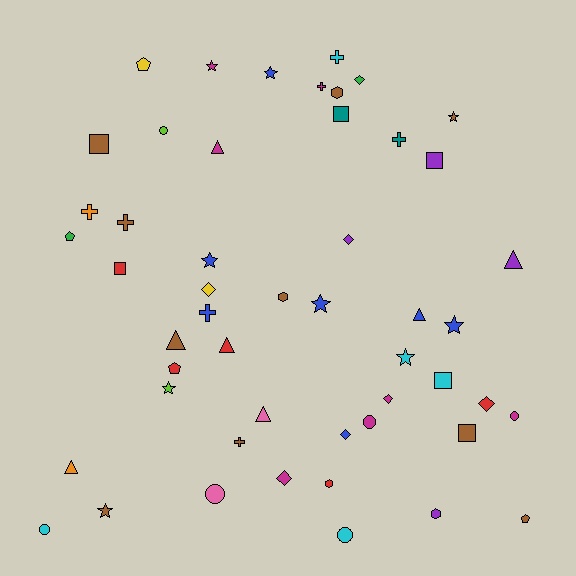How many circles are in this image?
There are 6 circles.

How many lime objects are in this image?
There are 2 lime objects.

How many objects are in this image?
There are 50 objects.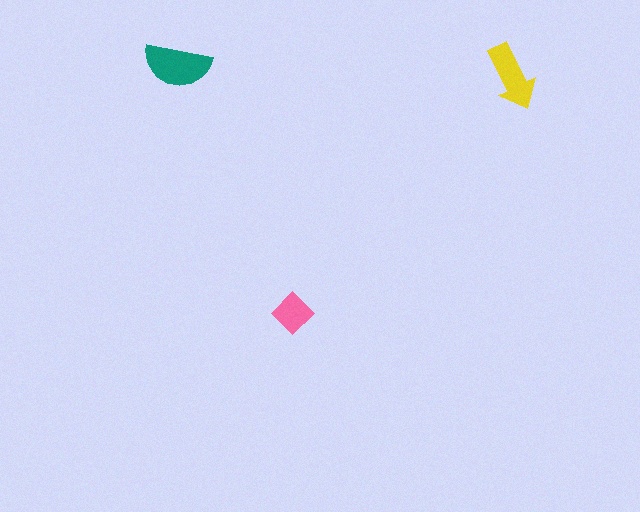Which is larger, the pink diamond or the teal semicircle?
The teal semicircle.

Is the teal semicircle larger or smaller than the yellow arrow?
Larger.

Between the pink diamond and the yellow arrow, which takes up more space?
The yellow arrow.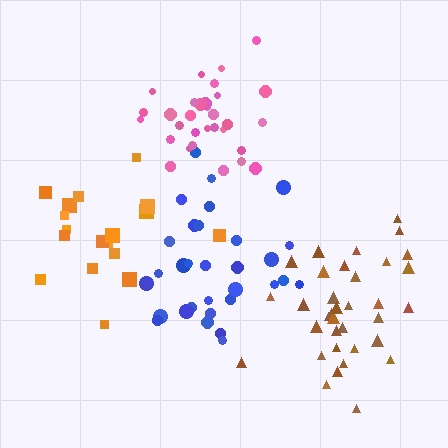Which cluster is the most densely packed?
Pink.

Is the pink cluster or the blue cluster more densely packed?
Pink.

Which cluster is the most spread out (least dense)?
Orange.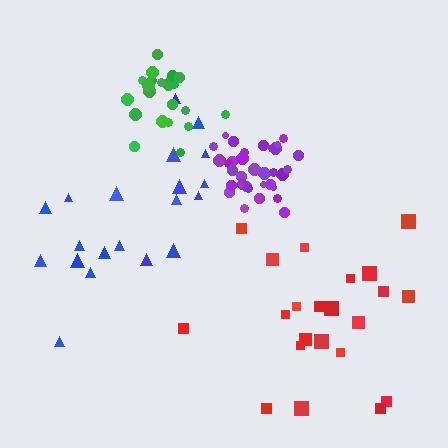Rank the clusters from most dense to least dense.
purple, green, red, blue.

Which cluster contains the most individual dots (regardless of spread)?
Purple (34).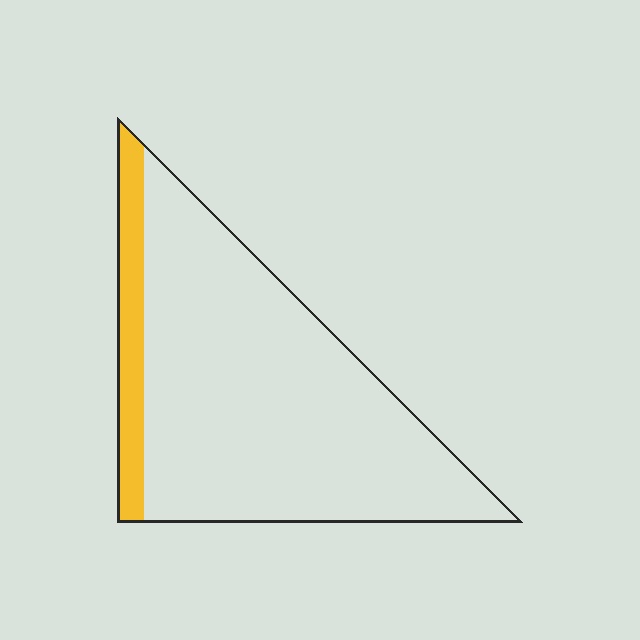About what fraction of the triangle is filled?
About one eighth (1/8).